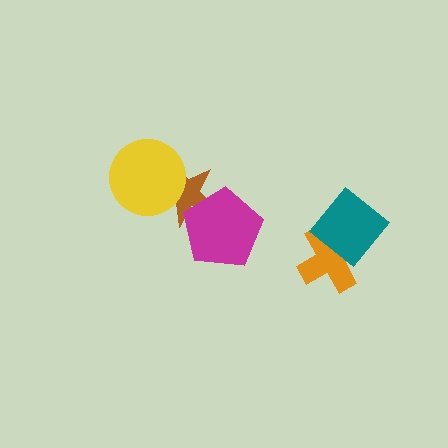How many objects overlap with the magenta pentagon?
1 object overlaps with the magenta pentagon.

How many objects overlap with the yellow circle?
1 object overlaps with the yellow circle.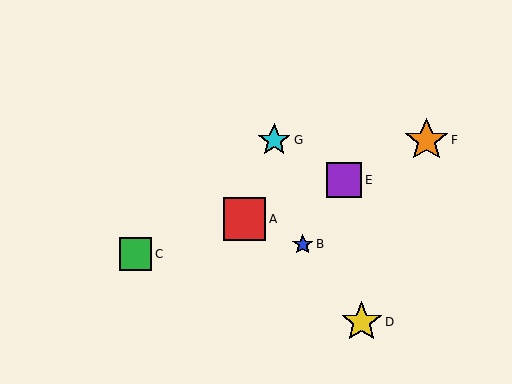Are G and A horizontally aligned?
No, G is at y≈140 and A is at y≈219.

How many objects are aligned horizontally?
2 objects (F, G) are aligned horizontally.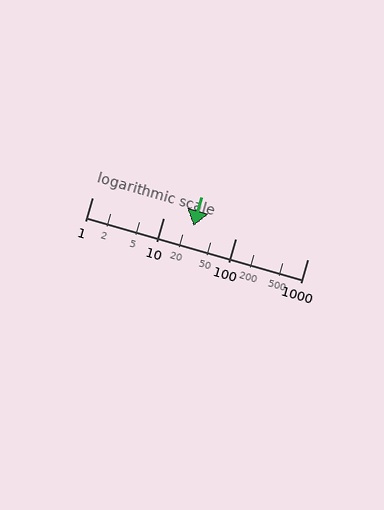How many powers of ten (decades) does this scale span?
The scale spans 3 decades, from 1 to 1000.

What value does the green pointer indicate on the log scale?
The pointer indicates approximately 26.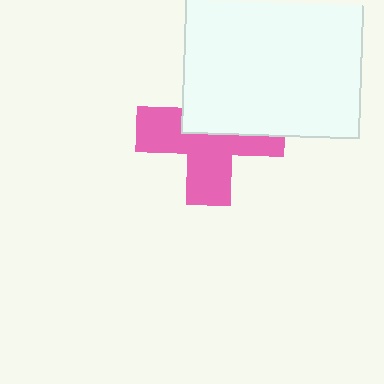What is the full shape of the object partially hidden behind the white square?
The partially hidden object is a pink cross.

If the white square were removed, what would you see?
You would see the complete pink cross.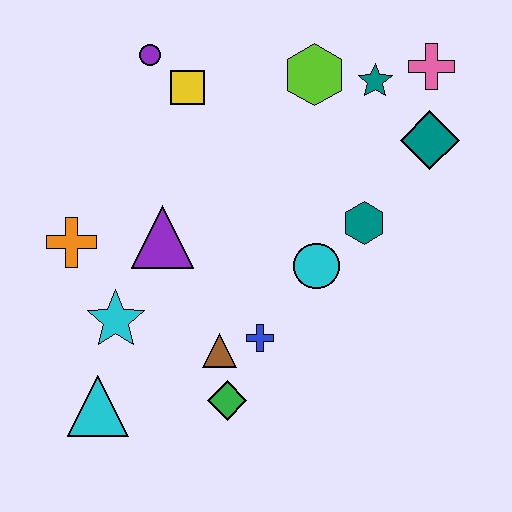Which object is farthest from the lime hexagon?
The cyan triangle is farthest from the lime hexagon.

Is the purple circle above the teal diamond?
Yes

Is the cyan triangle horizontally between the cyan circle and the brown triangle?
No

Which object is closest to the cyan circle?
The teal hexagon is closest to the cyan circle.